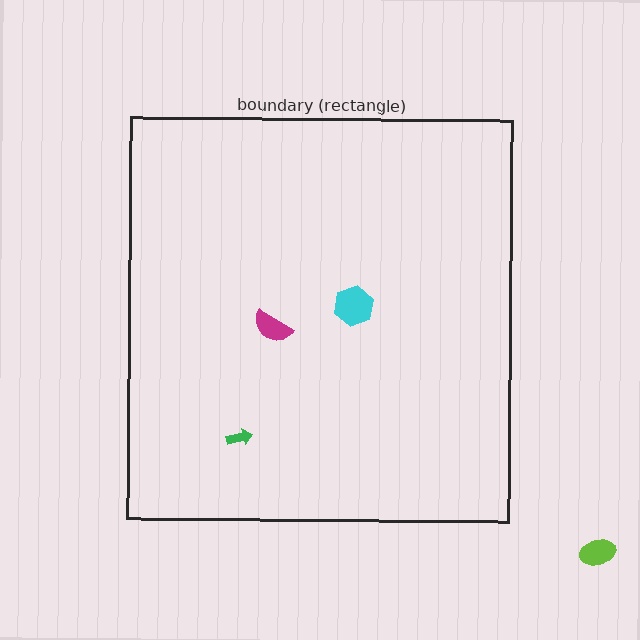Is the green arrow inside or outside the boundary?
Inside.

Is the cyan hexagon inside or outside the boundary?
Inside.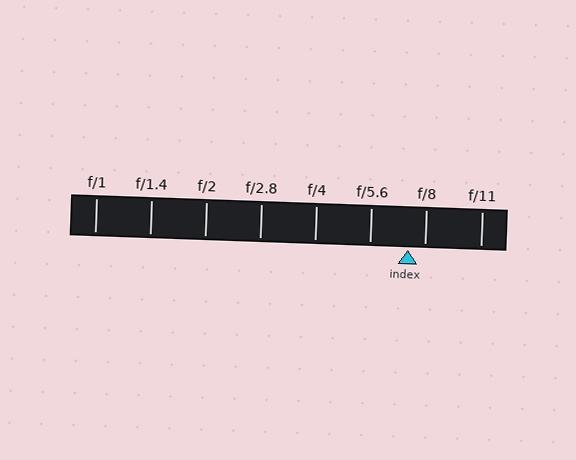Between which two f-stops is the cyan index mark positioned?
The index mark is between f/5.6 and f/8.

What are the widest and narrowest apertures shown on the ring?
The widest aperture shown is f/1 and the narrowest is f/11.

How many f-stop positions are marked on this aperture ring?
There are 8 f-stop positions marked.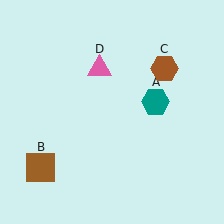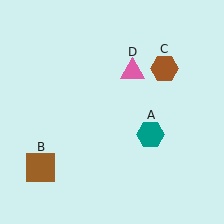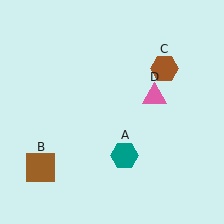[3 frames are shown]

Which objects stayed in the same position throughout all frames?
Brown square (object B) and brown hexagon (object C) remained stationary.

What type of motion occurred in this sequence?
The teal hexagon (object A), pink triangle (object D) rotated clockwise around the center of the scene.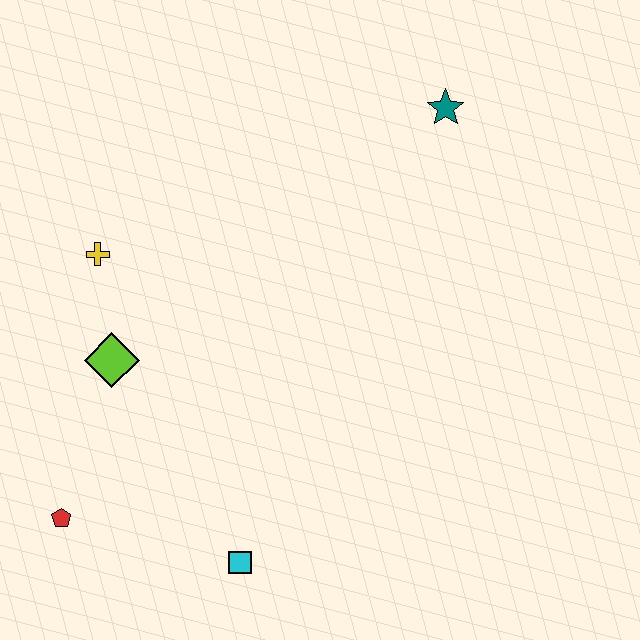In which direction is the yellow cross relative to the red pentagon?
The yellow cross is above the red pentagon.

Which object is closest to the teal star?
The yellow cross is closest to the teal star.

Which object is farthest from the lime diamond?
The teal star is farthest from the lime diamond.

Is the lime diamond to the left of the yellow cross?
No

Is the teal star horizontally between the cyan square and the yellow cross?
No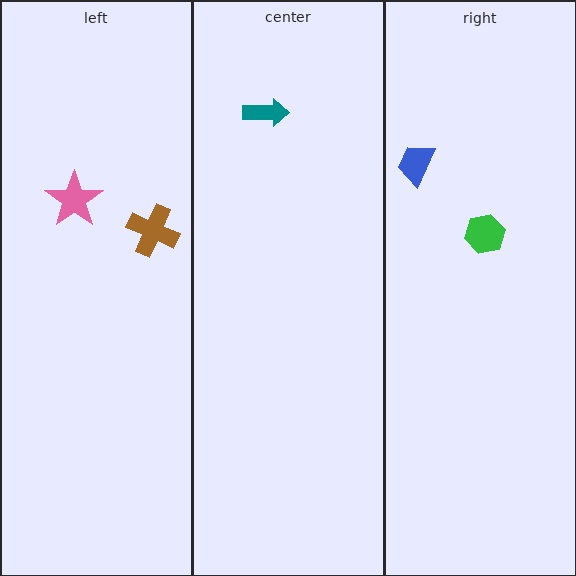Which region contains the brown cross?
The left region.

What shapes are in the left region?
The brown cross, the pink star.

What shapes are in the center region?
The teal arrow.